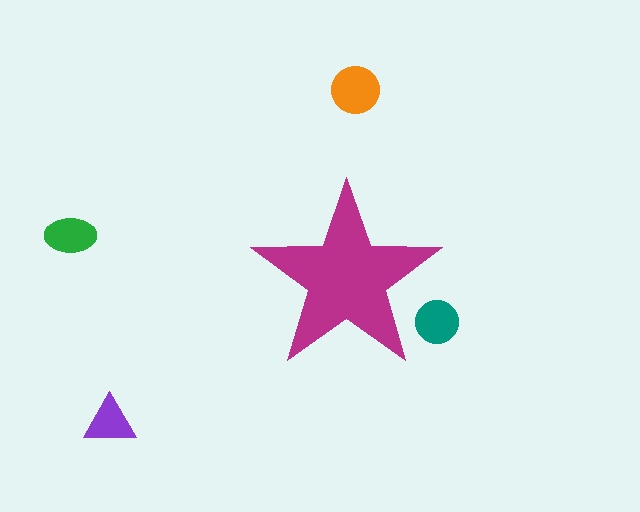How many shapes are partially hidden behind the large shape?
1 shape is partially hidden.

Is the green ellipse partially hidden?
No, the green ellipse is fully visible.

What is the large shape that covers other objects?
A magenta star.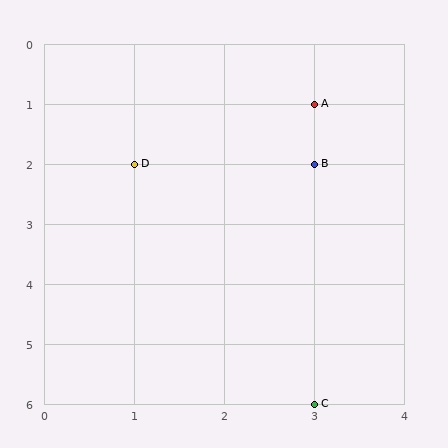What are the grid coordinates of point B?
Point B is at grid coordinates (3, 2).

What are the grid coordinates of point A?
Point A is at grid coordinates (3, 1).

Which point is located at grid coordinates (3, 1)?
Point A is at (3, 1).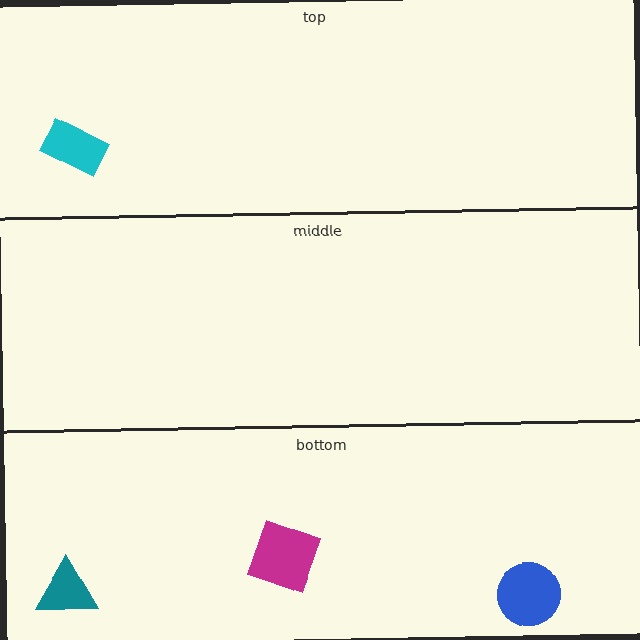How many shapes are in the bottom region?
3.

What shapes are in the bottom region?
The magenta square, the blue circle, the teal triangle.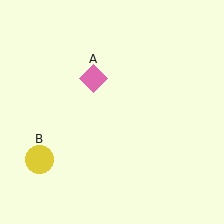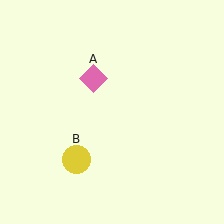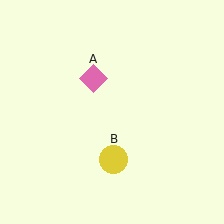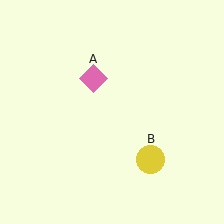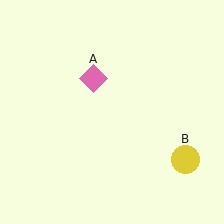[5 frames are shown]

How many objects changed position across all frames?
1 object changed position: yellow circle (object B).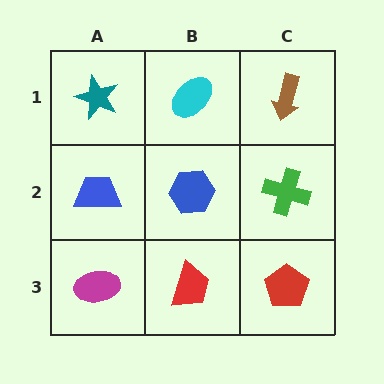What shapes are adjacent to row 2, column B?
A cyan ellipse (row 1, column B), a red trapezoid (row 3, column B), a blue trapezoid (row 2, column A), a green cross (row 2, column C).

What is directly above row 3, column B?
A blue hexagon.